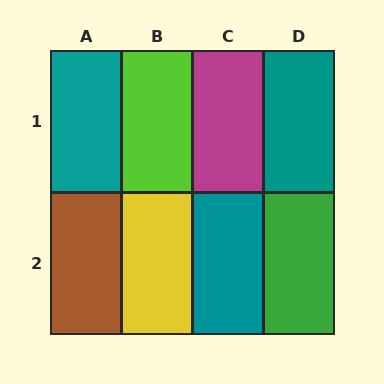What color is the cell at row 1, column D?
Teal.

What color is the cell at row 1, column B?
Lime.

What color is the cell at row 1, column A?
Teal.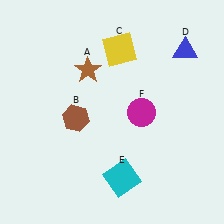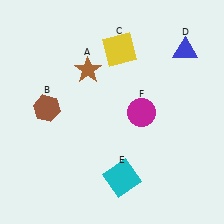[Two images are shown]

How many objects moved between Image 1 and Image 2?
1 object moved between the two images.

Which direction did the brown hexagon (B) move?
The brown hexagon (B) moved left.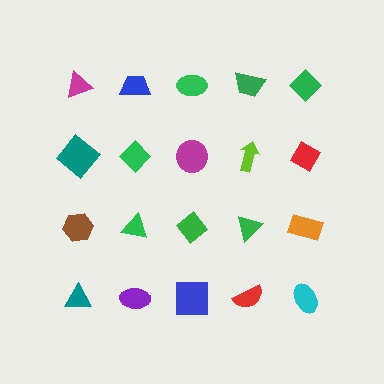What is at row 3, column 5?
An orange rectangle.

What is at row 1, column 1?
A magenta triangle.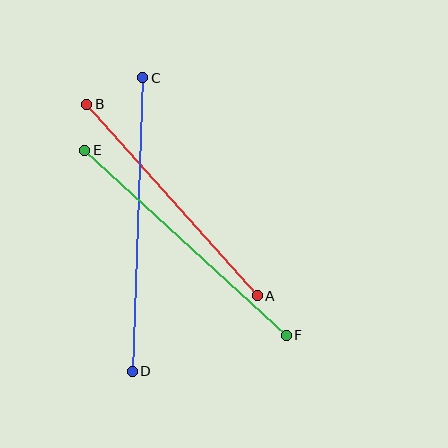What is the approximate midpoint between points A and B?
The midpoint is at approximately (172, 200) pixels.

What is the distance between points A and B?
The distance is approximately 256 pixels.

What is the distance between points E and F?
The distance is approximately 274 pixels.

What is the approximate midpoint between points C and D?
The midpoint is at approximately (137, 225) pixels.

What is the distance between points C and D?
The distance is approximately 294 pixels.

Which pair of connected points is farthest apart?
Points C and D are farthest apart.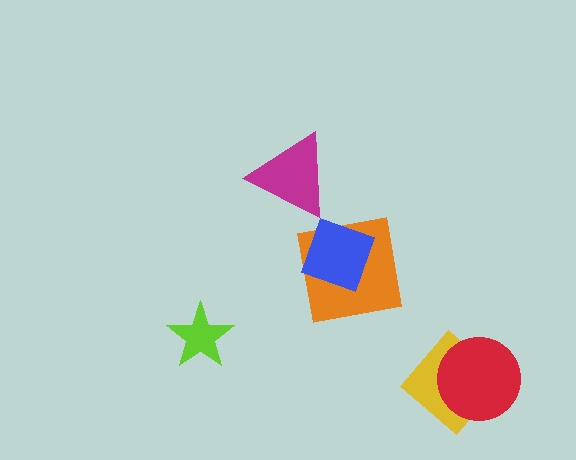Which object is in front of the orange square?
The blue diamond is in front of the orange square.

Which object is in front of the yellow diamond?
The red circle is in front of the yellow diamond.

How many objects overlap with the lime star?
0 objects overlap with the lime star.